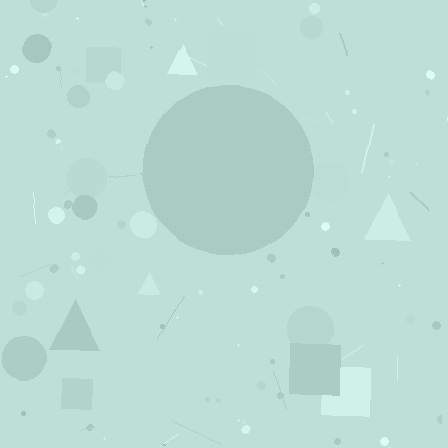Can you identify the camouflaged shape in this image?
The camouflaged shape is a circle.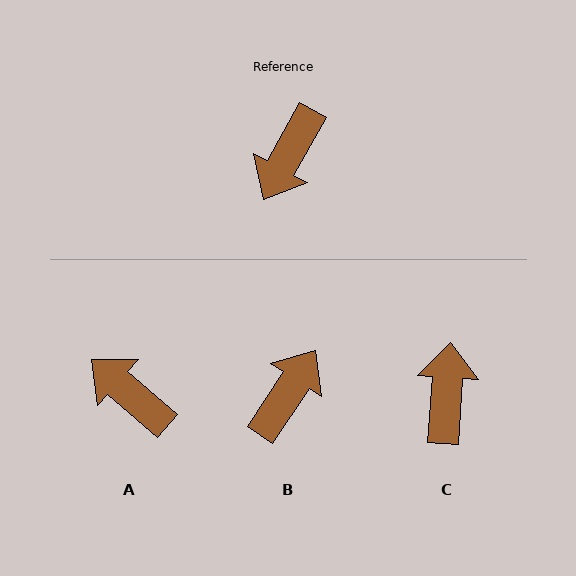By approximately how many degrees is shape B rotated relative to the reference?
Approximately 176 degrees counter-clockwise.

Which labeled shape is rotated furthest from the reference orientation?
B, about 176 degrees away.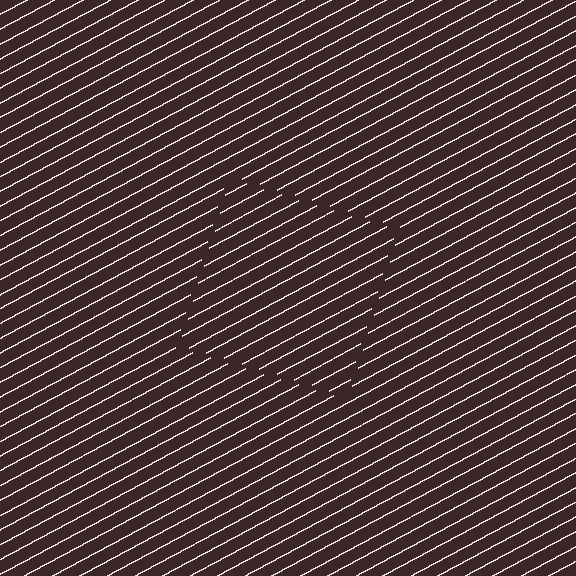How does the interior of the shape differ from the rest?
The interior of the shape contains the same grating, shifted by half a period — the contour is defined by the phase discontinuity where line-ends from the inner and outer gratings abut.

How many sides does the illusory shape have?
4 sides — the line-ends trace a square.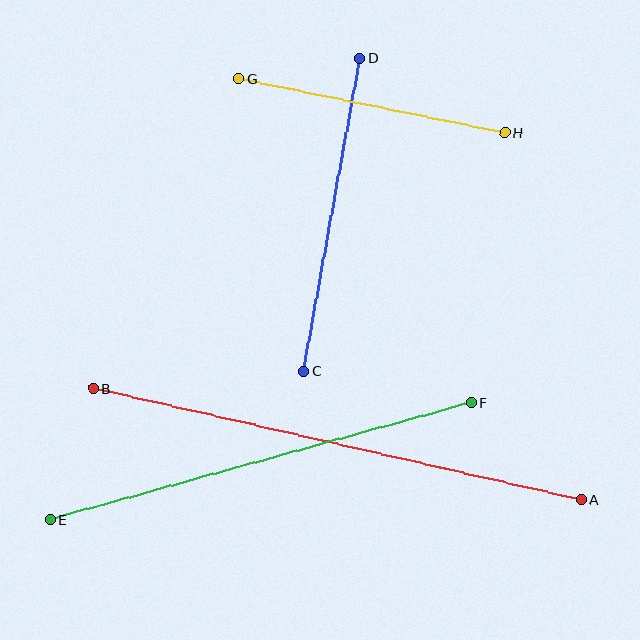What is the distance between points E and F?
The distance is approximately 437 pixels.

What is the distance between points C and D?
The distance is approximately 318 pixels.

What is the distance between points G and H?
The distance is approximately 272 pixels.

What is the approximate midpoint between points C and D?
The midpoint is at approximately (332, 215) pixels.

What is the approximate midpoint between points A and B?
The midpoint is at approximately (337, 444) pixels.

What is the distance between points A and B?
The distance is approximately 500 pixels.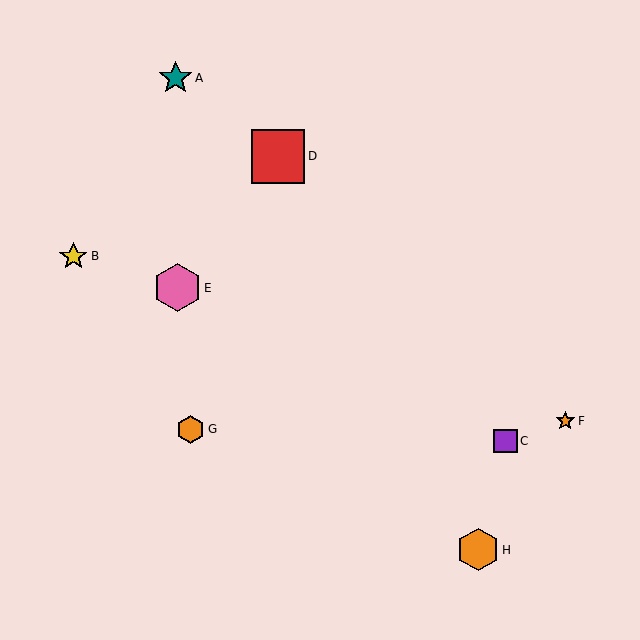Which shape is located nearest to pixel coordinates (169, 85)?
The teal star (labeled A) at (176, 78) is nearest to that location.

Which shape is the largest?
The red square (labeled D) is the largest.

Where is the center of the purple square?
The center of the purple square is at (505, 441).